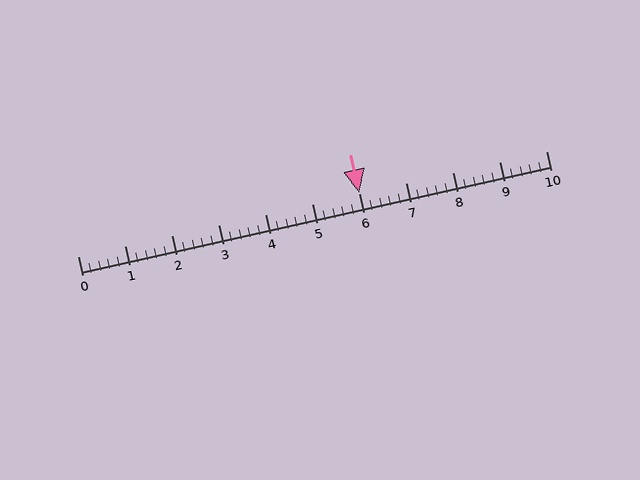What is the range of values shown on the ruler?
The ruler shows values from 0 to 10.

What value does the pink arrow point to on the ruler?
The pink arrow points to approximately 6.0.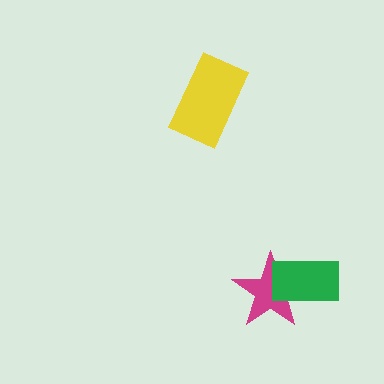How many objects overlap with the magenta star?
1 object overlaps with the magenta star.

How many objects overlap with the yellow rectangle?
0 objects overlap with the yellow rectangle.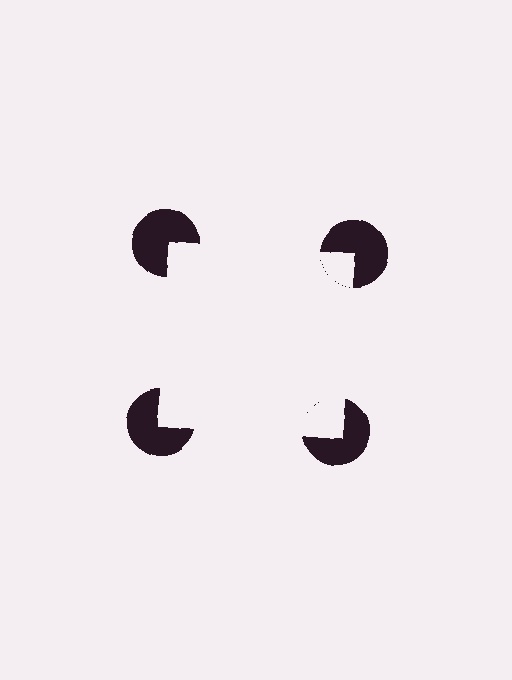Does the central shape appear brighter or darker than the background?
It typically appears slightly brighter than the background, even though no actual brightness change is drawn.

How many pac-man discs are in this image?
There are 4 — one at each vertex of the illusory square.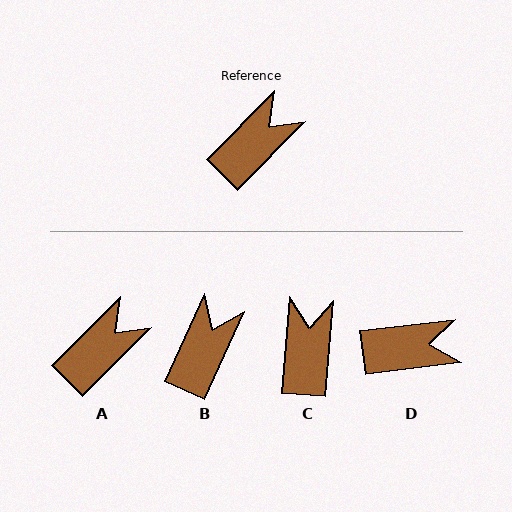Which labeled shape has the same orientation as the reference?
A.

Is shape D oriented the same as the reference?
No, it is off by about 38 degrees.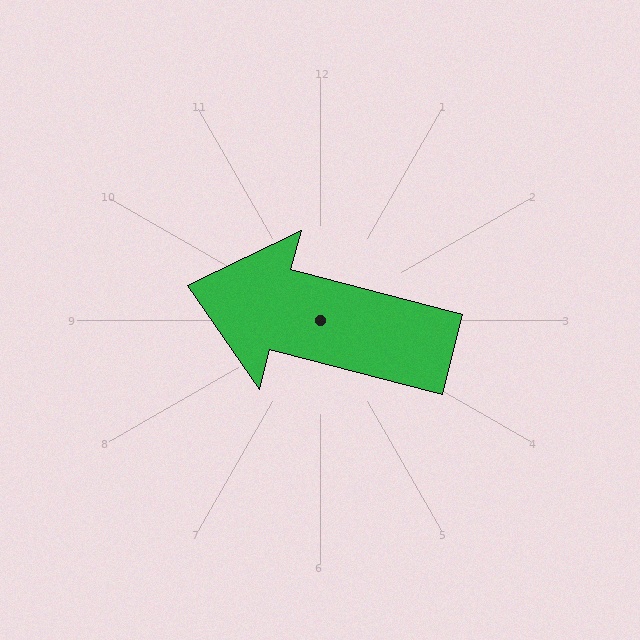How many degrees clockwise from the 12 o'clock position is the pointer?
Approximately 285 degrees.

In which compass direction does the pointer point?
West.